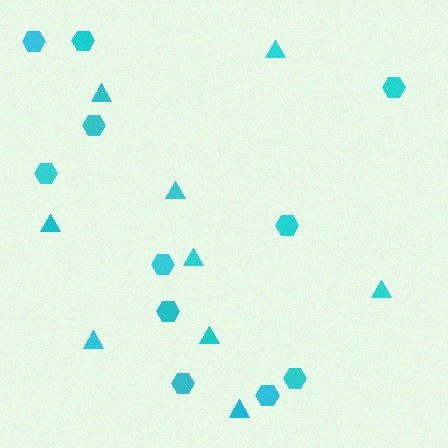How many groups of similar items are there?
There are 2 groups: one group of triangles (9) and one group of hexagons (11).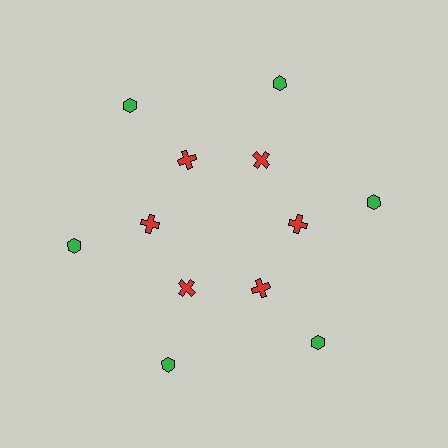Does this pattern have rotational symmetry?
Yes, this pattern has 6-fold rotational symmetry. It looks the same after rotating 60 degrees around the center.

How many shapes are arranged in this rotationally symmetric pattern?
There are 12 shapes, arranged in 6 groups of 2.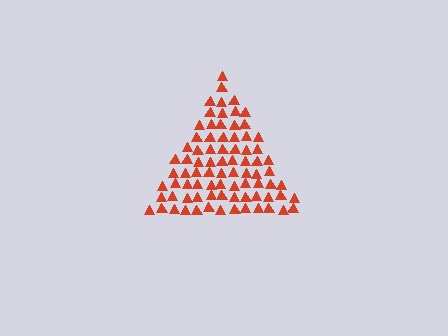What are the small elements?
The small elements are triangles.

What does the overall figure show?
The overall figure shows a triangle.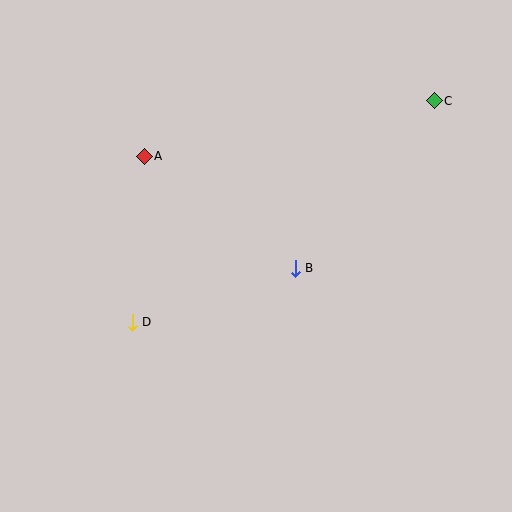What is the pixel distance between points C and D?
The distance between C and D is 375 pixels.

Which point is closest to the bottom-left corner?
Point D is closest to the bottom-left corner.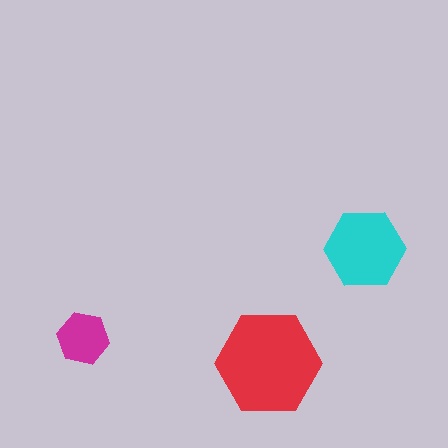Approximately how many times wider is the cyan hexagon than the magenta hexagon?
About 1.5 times wider.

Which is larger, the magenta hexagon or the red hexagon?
The red one.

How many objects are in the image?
There are 3 objects in the image.